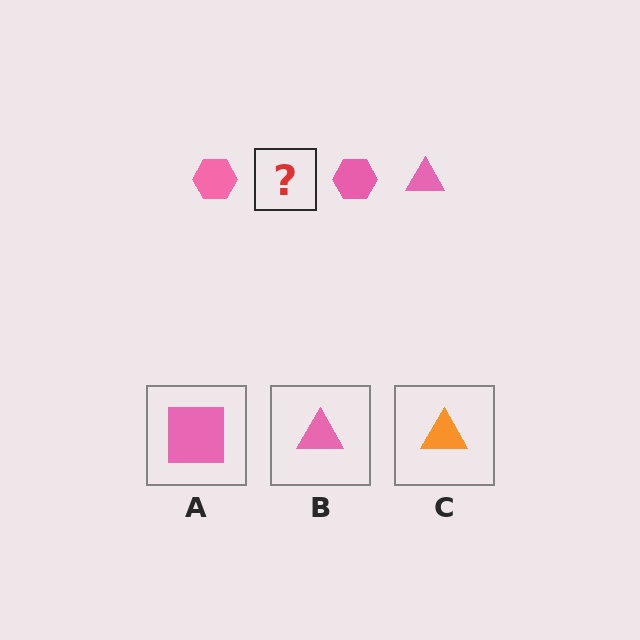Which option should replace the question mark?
Option B.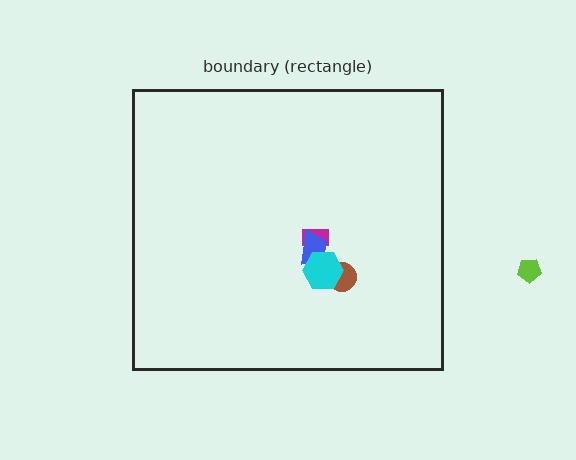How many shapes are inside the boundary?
4 inside, 1 outside.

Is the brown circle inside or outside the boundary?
Inside.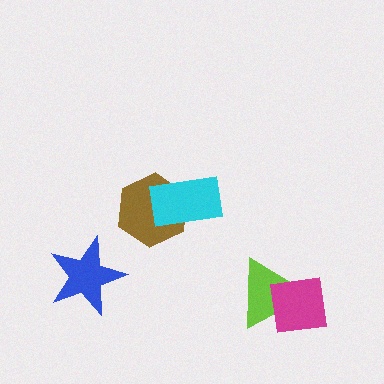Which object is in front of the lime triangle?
The magenta square is in front of the lime triangle.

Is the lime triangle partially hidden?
Yes, it is partially covered by another shape.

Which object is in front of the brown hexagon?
The cyan rectangle is in front of the brown hexagon.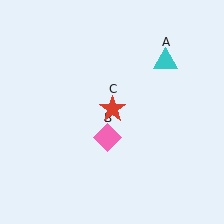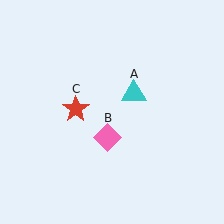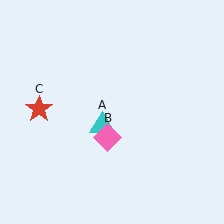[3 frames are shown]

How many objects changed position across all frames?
2 objects changed position: cyan triangle (object A), red star (object C).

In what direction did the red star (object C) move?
The red star (object C) moved left.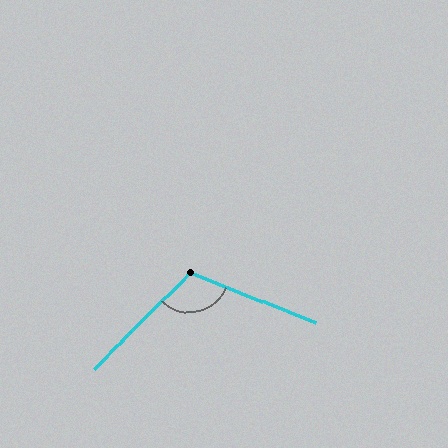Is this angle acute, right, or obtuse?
It is obtuse.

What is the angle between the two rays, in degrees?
Approximately 114 degrees.